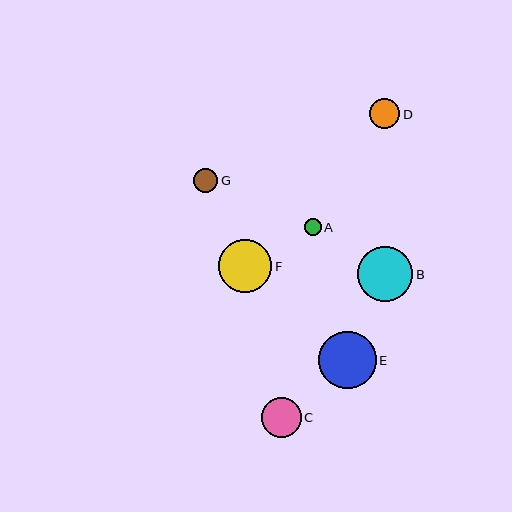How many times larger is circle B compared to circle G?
Circle B is approximately 2.3 times the size of circle G.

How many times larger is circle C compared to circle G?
Circle C is approximately 1.7 times the size of circle G.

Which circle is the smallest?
Circle A is the smallest with a size of approximately 16 pixels.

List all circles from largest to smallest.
From largest to smallest: E, B, F, C, D, G, A.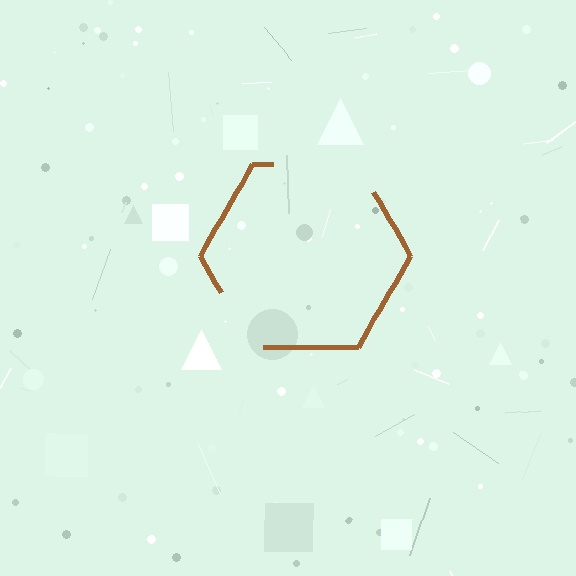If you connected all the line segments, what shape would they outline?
They would outline a hexagon.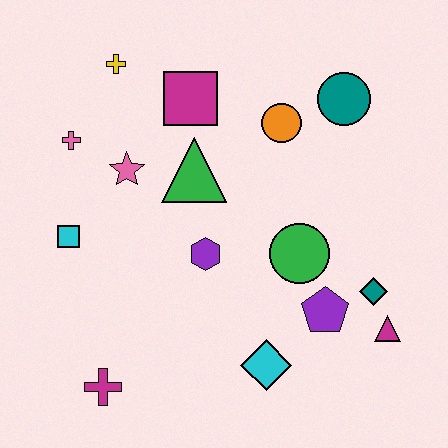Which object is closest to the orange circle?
The teal circle is closest to the orange circle.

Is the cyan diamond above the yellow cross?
No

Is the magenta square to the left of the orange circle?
Yes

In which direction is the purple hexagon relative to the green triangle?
The purple hexagon is below the green triangle.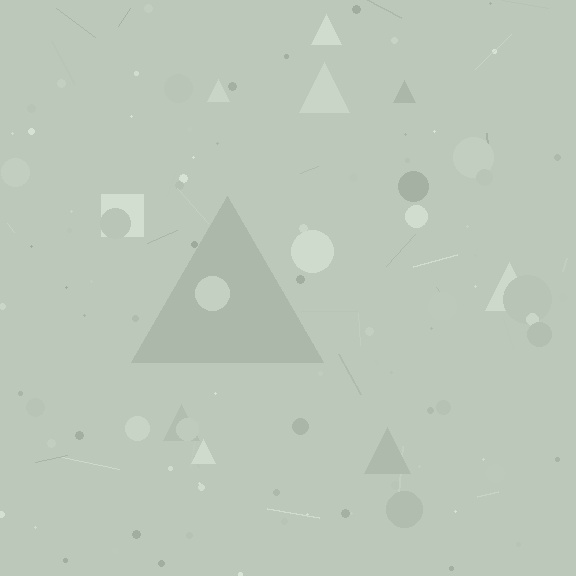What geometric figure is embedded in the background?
A triangle is embedded in the background.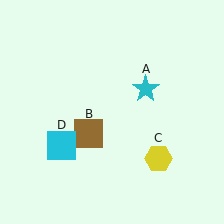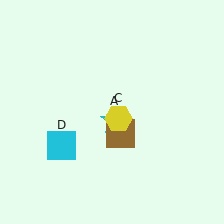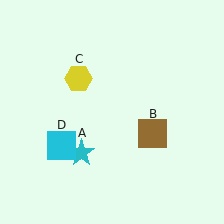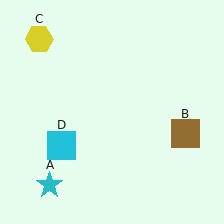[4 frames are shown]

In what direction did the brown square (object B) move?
The brown square (object B) moved right.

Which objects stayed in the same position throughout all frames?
Cyan square (object D) remained stationary.